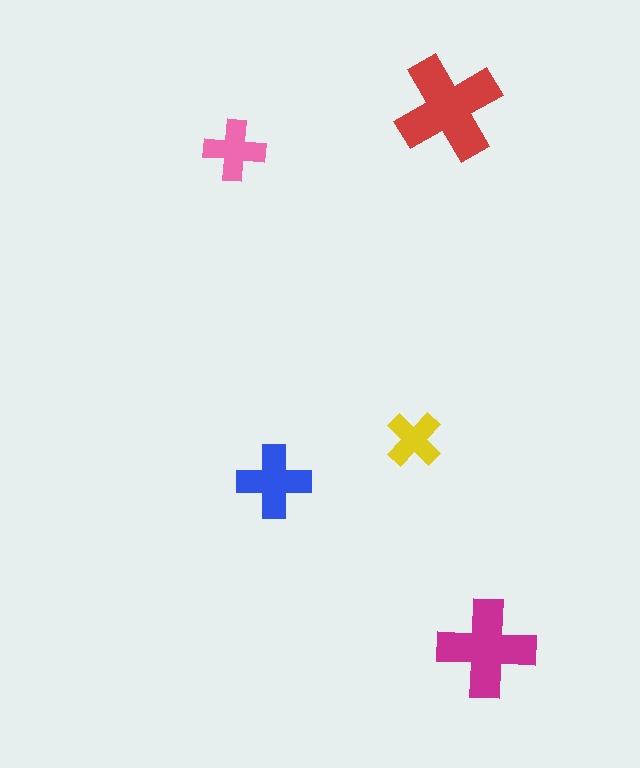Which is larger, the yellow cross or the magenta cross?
The magenta one.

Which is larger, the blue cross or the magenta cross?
The magenta one.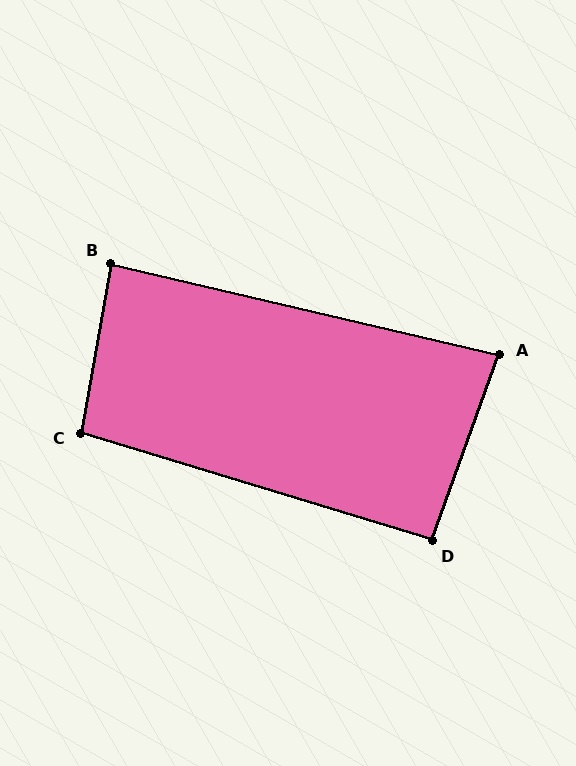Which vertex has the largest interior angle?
C, at approximately 97 degrees.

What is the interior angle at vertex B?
Approximately 87 degrees (approximately right).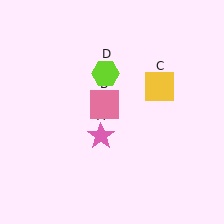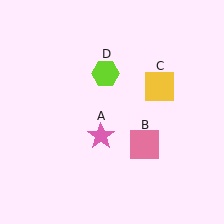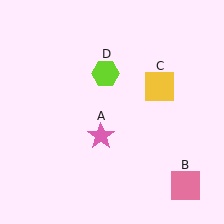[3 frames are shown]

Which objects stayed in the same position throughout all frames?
Pink star (object A) and yellow square (object C) and lime hexagon (object D) remained stationary.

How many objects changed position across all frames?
1 object changed position: pink square (object B).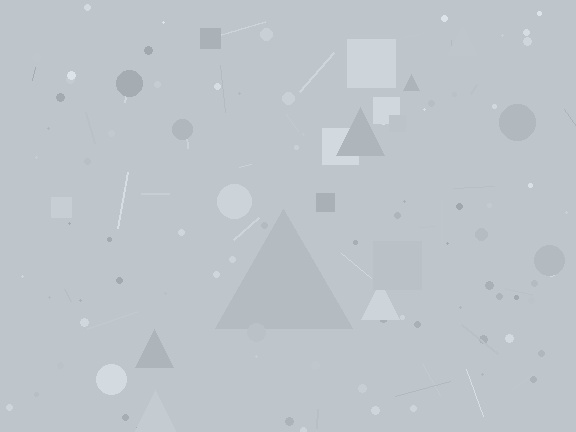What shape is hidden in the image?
A triangle is hidden in the image.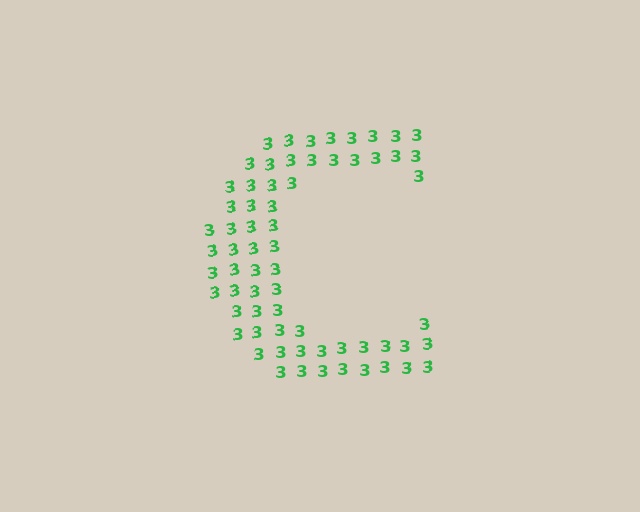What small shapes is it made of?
It is made of small digit 3's.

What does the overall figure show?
The overall figure shows the letter C.